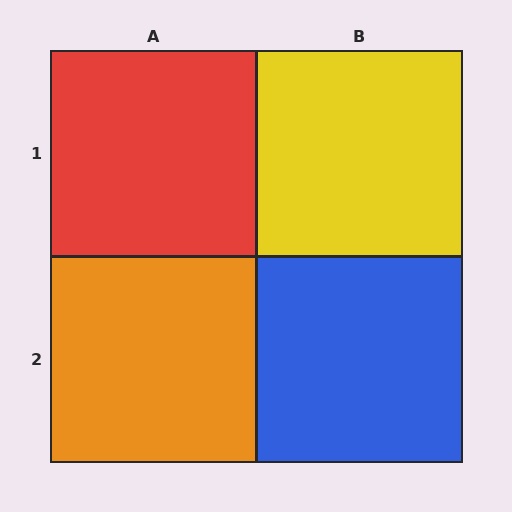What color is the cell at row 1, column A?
Red.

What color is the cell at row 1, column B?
Yellow.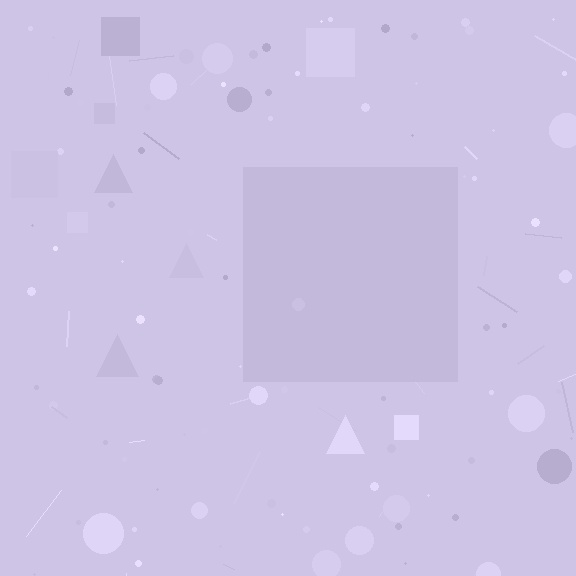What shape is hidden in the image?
A square is hidden in the image.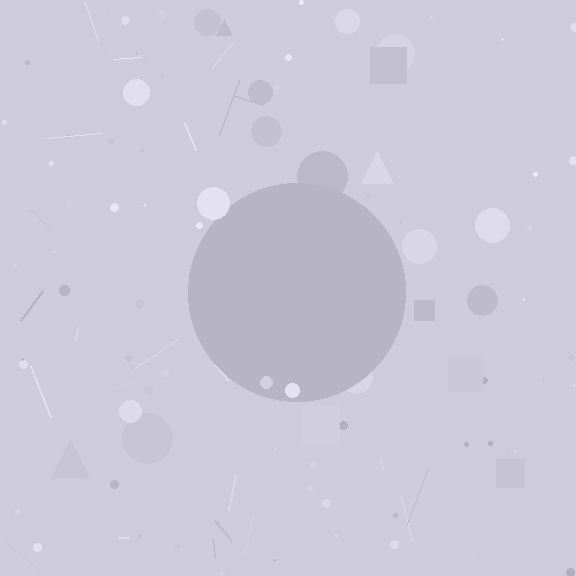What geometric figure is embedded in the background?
A circle is embedded in the background.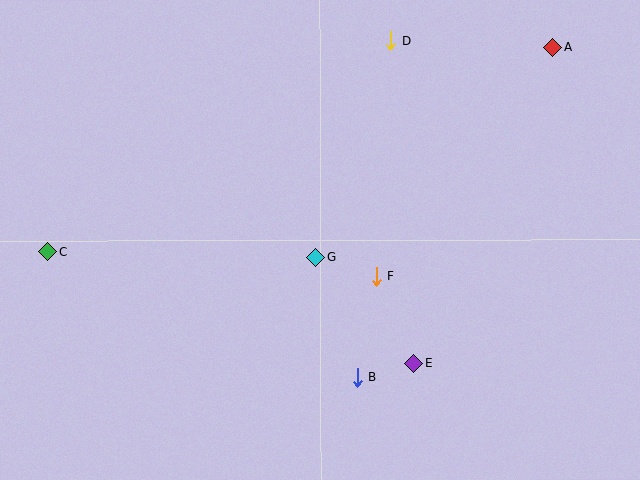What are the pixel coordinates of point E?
Point E is at (414, 363).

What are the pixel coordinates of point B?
Point B is at (358, 377).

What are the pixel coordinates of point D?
Point D is at (390, 41).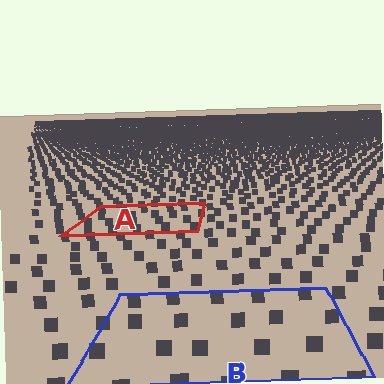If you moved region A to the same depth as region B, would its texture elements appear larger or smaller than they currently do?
They would appear larger. At a closer depth, the same texture elements are projected at a bigger on-screen size.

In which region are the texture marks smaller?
The texture marks are smaller in region A, because it is farther away.